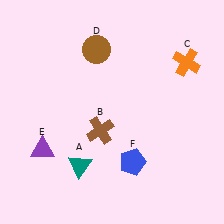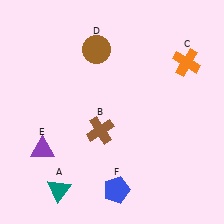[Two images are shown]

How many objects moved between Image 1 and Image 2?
2 objects moved between the two images.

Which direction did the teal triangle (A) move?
The teal triangle (A) moved down.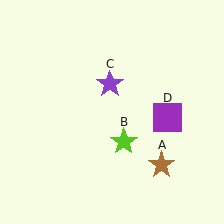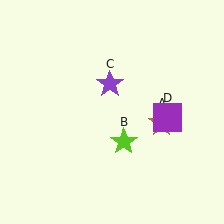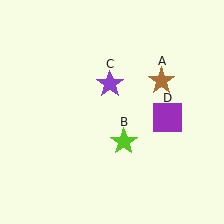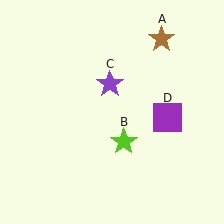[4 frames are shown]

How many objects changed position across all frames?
1 object changed position: brown star (object A).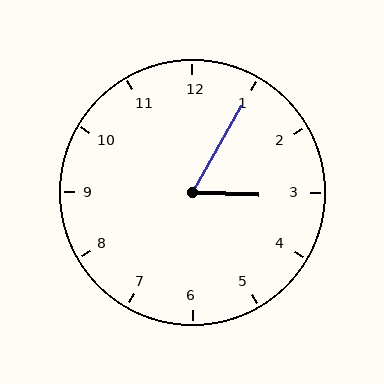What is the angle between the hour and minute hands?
Approximately 62 degrees.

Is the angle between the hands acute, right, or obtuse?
It is acute.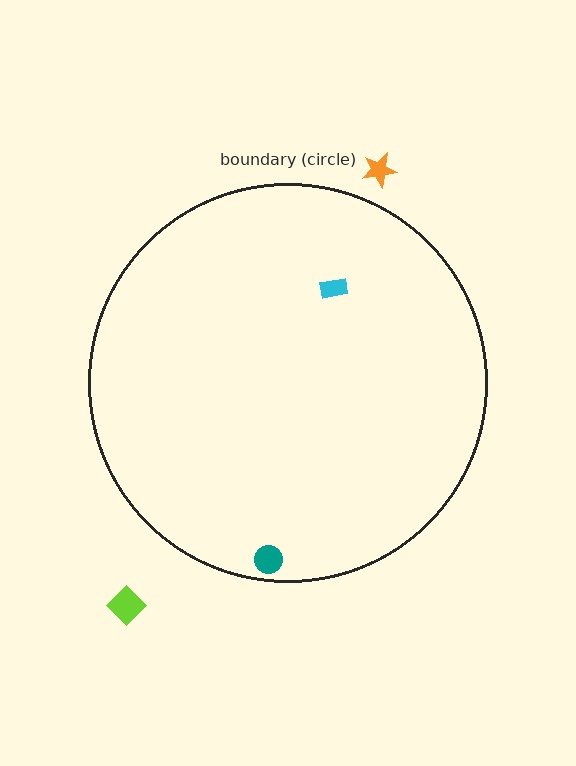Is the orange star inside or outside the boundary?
Outside.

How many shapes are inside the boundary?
2 inside, 2 outside.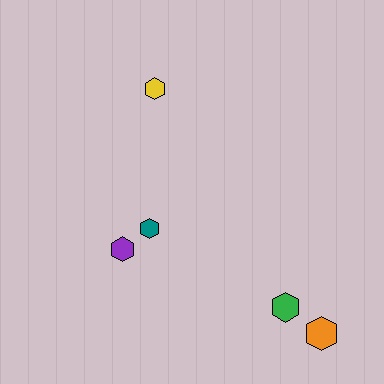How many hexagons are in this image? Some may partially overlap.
There are 5 hexagons.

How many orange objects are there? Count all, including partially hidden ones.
There is 1 orange object.